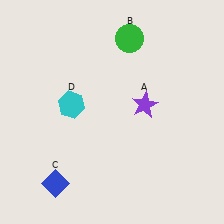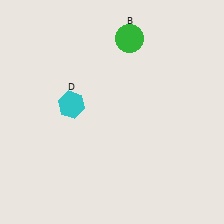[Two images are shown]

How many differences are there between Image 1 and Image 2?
There are 2 differences between the two images.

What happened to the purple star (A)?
The purple star (A) was removed in Image 2. It was in the top-right area of Image 1.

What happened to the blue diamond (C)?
The blue diamond (C) was removed in Image 2. It was in the bottom-left area of Image 1.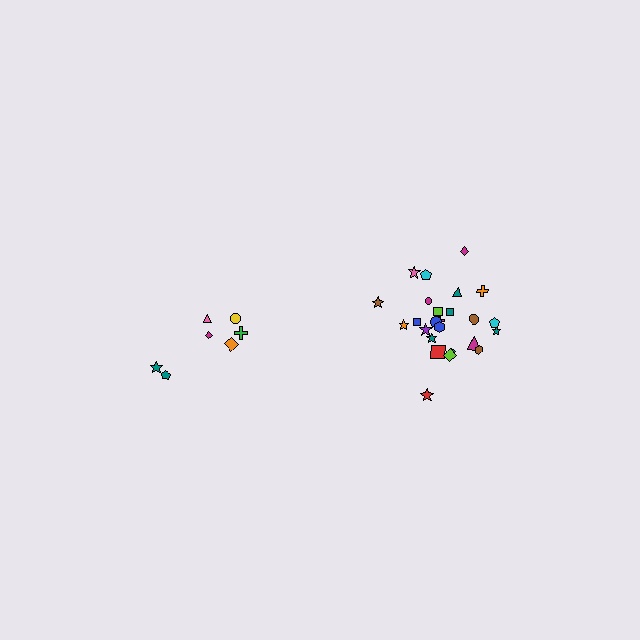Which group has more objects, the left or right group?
The right group.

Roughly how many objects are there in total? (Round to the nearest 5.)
Roughly 30 objects in total.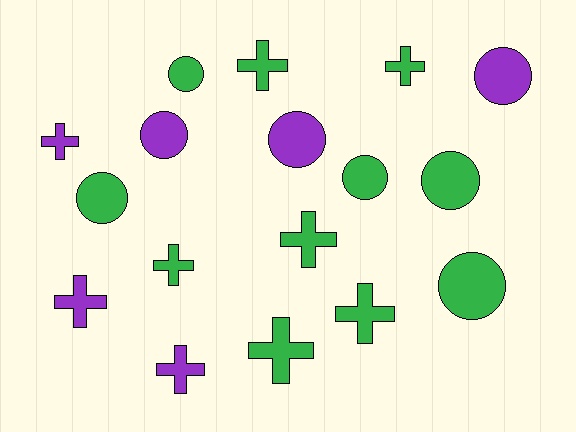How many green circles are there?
There are 5 green circles.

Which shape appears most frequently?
Cross, with 9 objects.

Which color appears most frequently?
Green, with 11 objects.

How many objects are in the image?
There are 17 objects.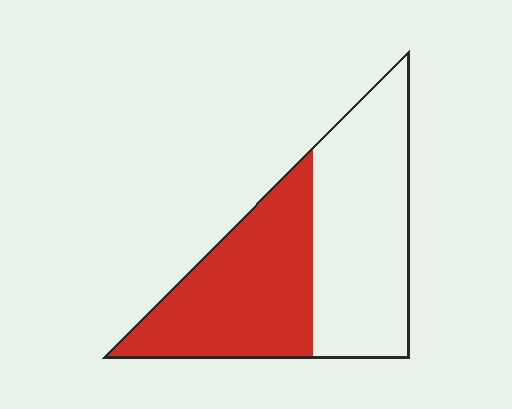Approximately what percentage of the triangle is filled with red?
Approximately 45%.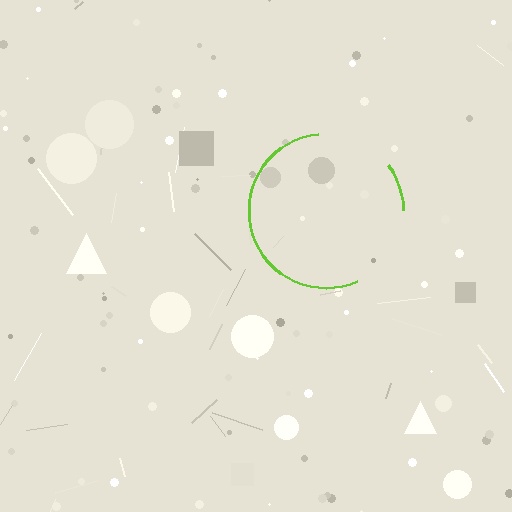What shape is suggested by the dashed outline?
The dashed outline suggests a circle.